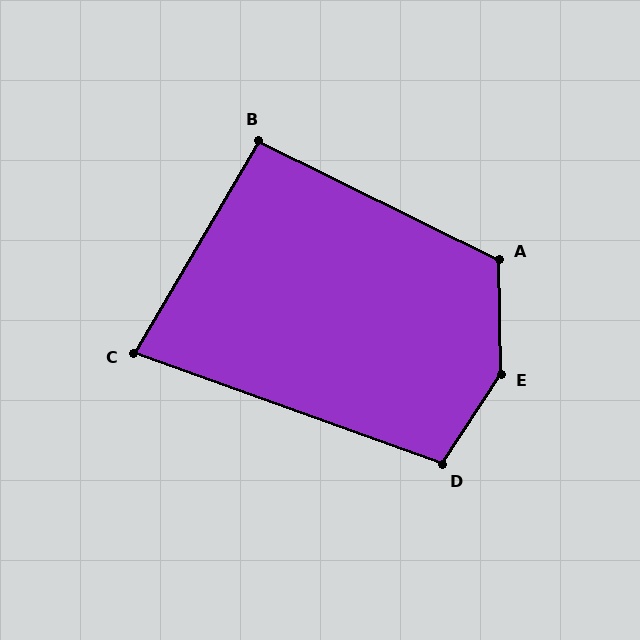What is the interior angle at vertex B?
Approximately 94 degrees (approximately right).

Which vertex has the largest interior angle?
E, at approximately 146 degrees.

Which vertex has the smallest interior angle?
C, at approximately 79 degrees.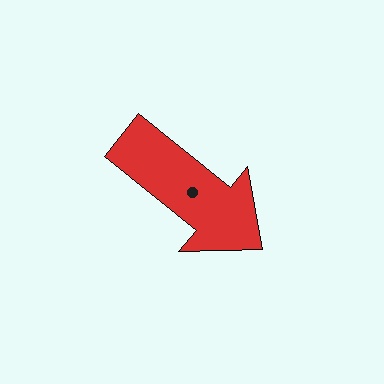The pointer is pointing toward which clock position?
Roughly 4 o'clock.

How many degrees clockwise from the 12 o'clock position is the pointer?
Approximately 129 degrees.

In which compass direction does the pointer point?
Southeast.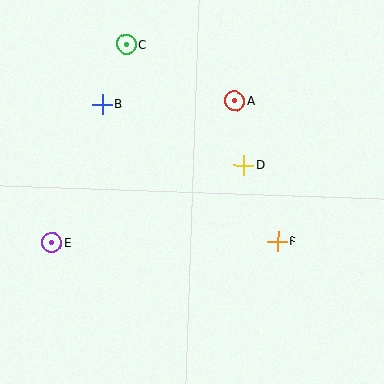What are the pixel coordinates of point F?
Point F is at (278, 241).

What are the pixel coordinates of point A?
Point A is at (235, 101).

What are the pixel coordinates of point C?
Point C is at (126, 45).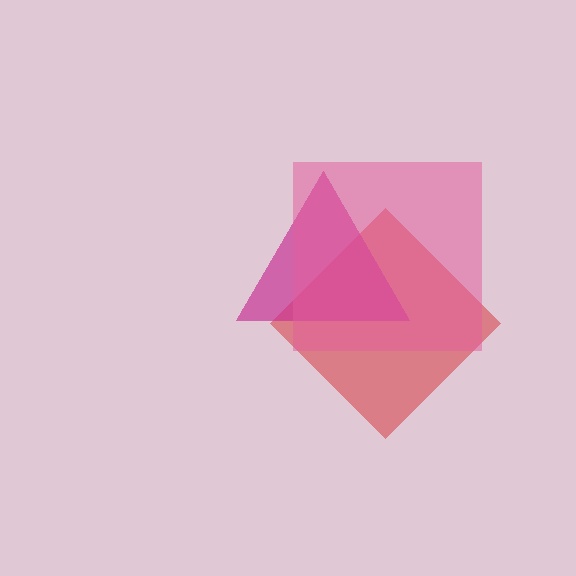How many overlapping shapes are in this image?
There are 3 overlapping shapes in the image.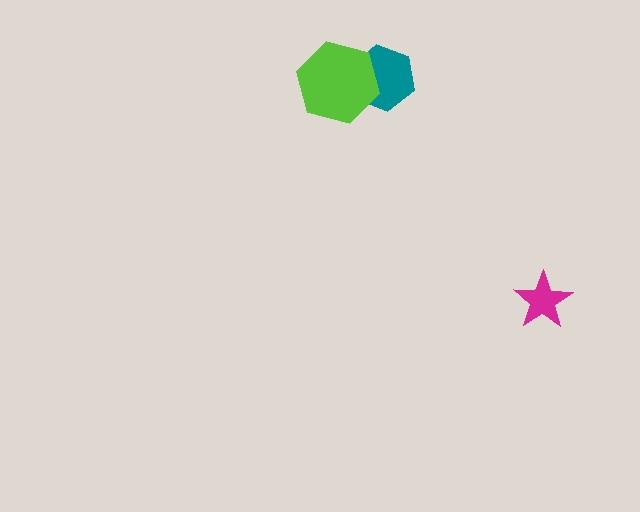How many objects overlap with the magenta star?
0 objects overlap with the magenta star.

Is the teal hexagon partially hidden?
Yes, it is partially covered by another shape.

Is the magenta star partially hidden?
No, no other shape covers it.